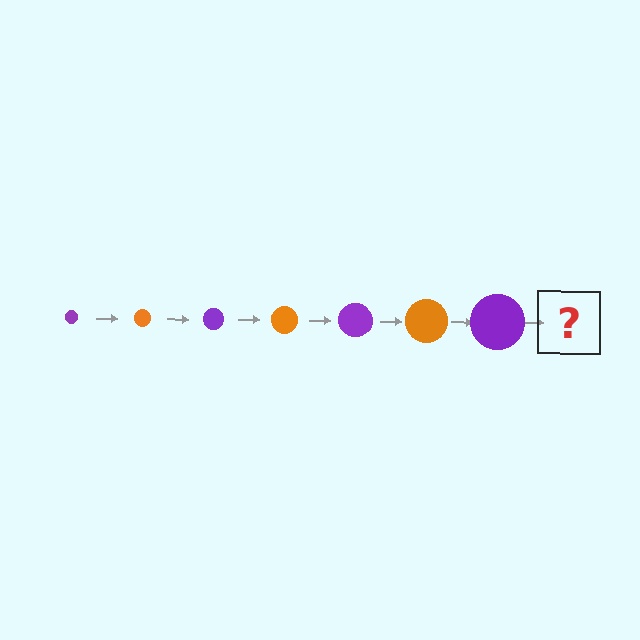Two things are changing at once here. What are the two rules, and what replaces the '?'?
The two rules are that the circle grows larger each step and the color cycles through purple and orange. The '?' should be an orange circle, larger than the previous one.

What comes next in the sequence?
The next element should be an orange circle, larger than the previous one.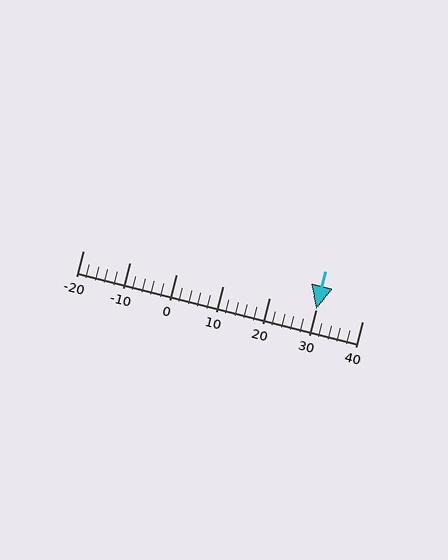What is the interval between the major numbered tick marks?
The major tick marks are spaced 10 units apart.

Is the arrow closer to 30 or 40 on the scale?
The arrow is closer to 30.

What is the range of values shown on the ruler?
The ruler shows values from -20 to 40.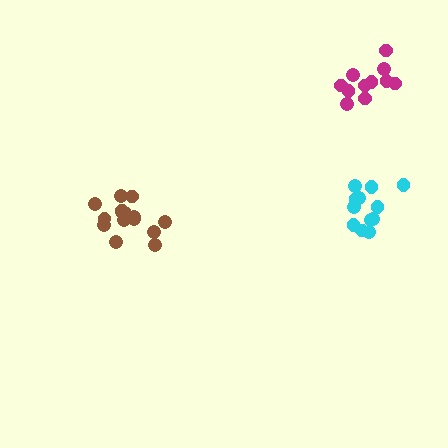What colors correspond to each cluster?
The clusters are colored: brown, cyan, magenta.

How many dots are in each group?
Group 1: 16 dots, Group 2: 12 dots, Group 3: 11 dots (39 total).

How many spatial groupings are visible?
There are 3 spatial groupings.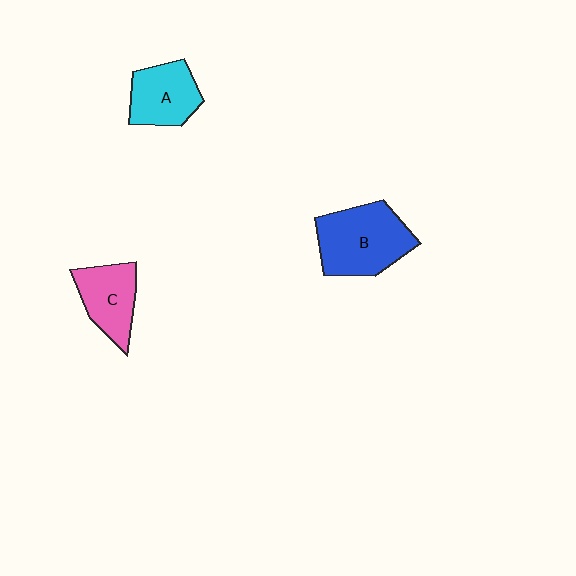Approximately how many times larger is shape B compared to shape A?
Approximately 1.5 times.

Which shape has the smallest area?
Shape C (pink).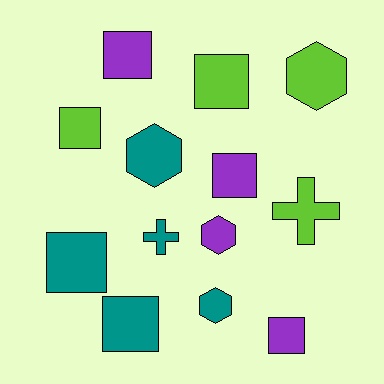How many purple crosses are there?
There are no purple crosses.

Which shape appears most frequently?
Square, with 7 objects.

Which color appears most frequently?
Teal, with 5 objects.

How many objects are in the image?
There are 13 objects.